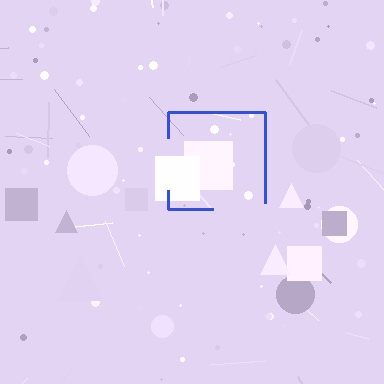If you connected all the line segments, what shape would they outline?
They would outline a square.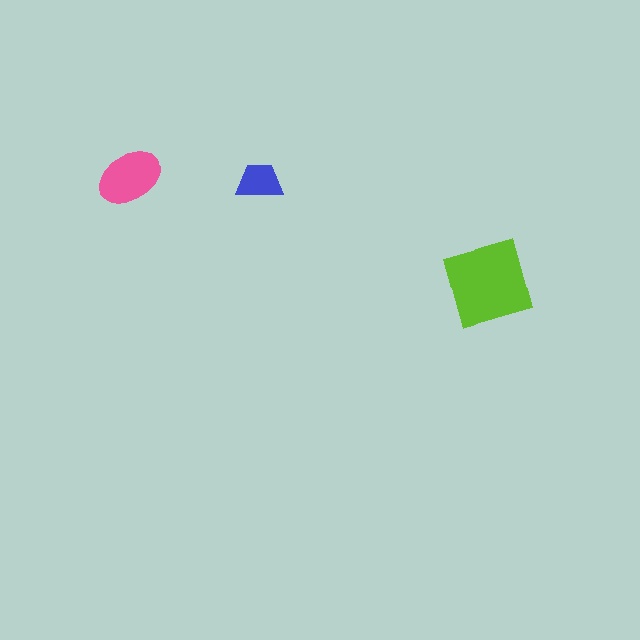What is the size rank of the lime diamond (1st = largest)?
1st.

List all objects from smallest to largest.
The blue trapezoid, the pink ellipse, the lime diamond.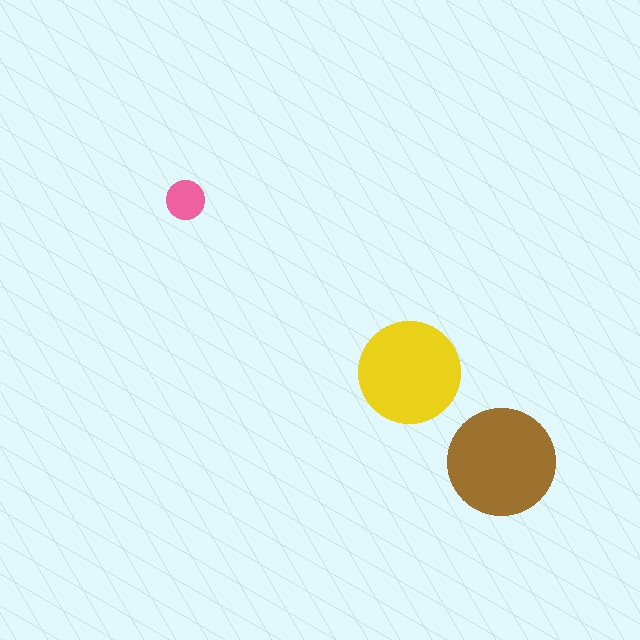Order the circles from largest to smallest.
the brown one, the yellow one, the pink one.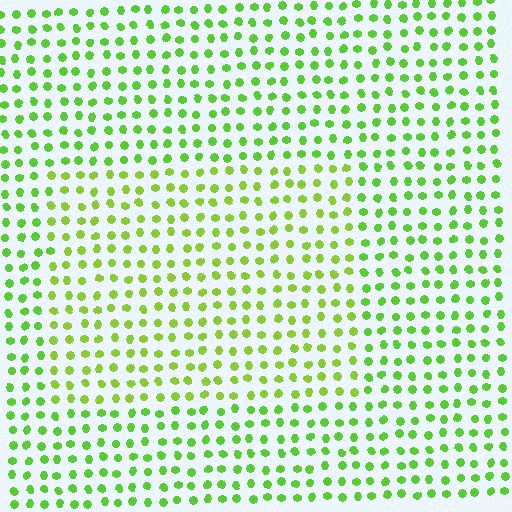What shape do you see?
I see a rectangle.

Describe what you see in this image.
The image is filled with small lime elements in a uniform arrangement. A rectangle-shaped region is visible where the elements are tinted to a slightly different hue, forming a subtle color boundary.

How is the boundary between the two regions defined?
The boundary is defined purely by a slight shift in hue (about 19 degrees). Spacing, size, and orientation are identical on both sides.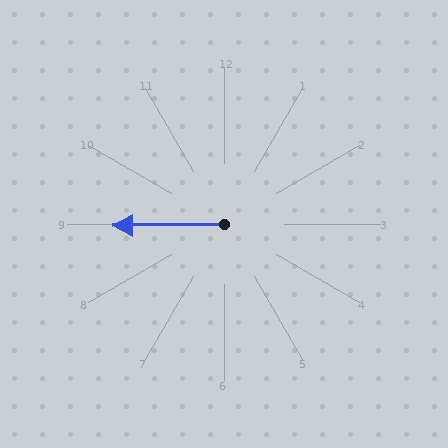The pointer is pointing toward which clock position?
Roughly 9 o'clock.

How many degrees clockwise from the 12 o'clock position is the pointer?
Approximately 269 degrees.